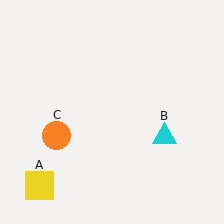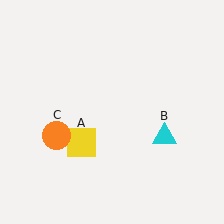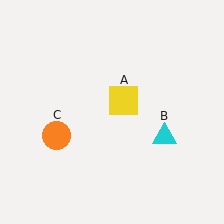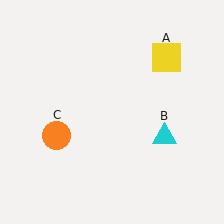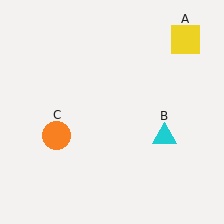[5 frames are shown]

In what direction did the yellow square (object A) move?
The yellow square (object A) moved up and to the right.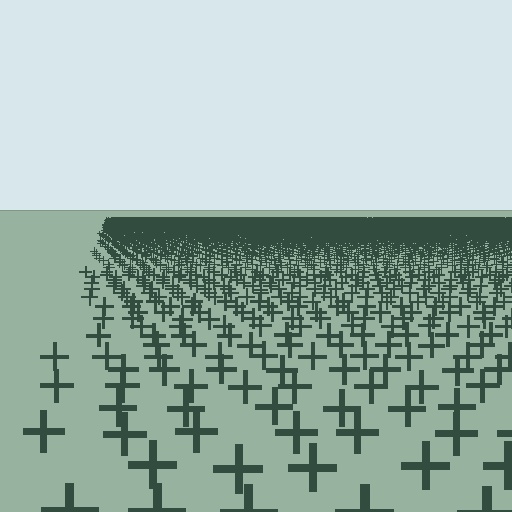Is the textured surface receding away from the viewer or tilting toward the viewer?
The surface is receding away from the viewer. Texture elements get smaller and denser toward the top.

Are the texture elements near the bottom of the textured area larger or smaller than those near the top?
Larger. Near the bottom, elements are closer to the viewer and appear at a bigger on-screen size.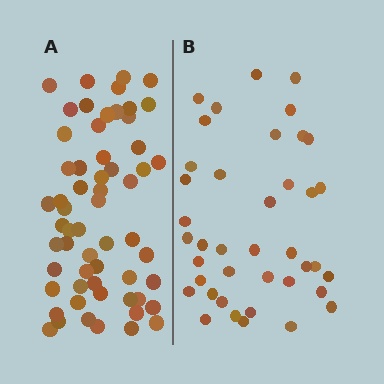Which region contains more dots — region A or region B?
Region A (the left region) has more dots.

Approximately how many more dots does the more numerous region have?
Region A has approximately 20 more dots than region B.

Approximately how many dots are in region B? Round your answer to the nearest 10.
About 40 dots.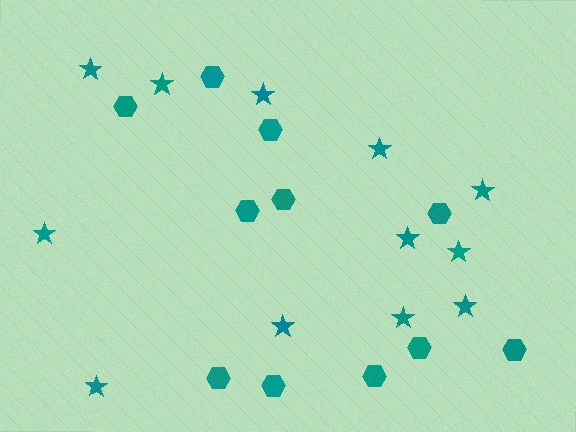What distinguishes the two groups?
There are 2 groups: one group of stars (12) and one group of hexagons (11).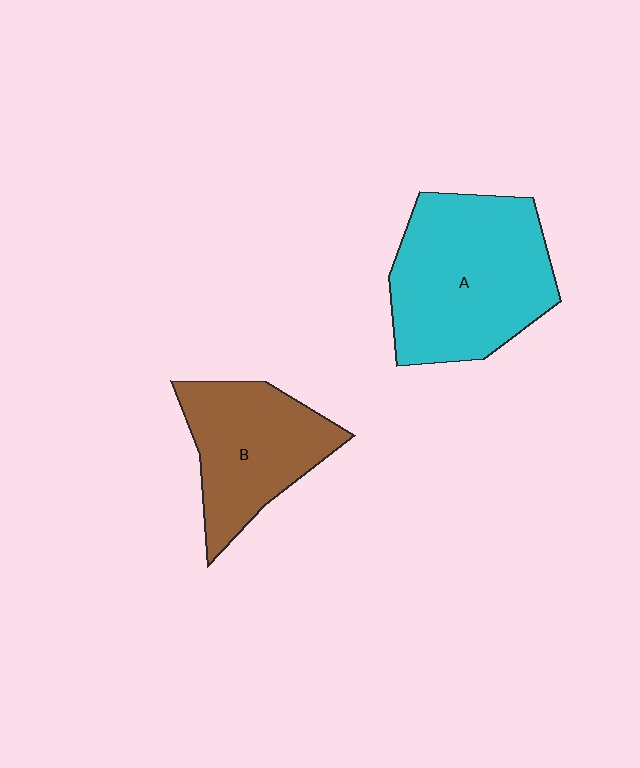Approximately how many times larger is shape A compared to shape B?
Approximately 1.4 times.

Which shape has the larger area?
Shape A (cyan).